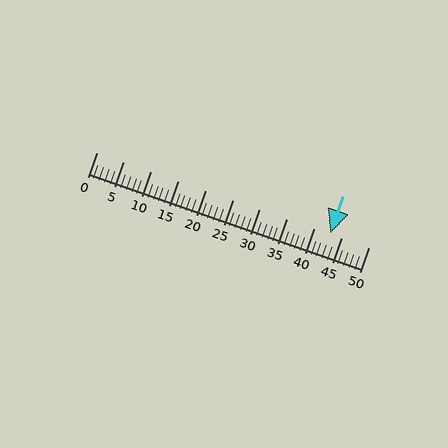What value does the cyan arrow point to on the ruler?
The cyan arrow points to approximately 43.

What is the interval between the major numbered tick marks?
The major tick marks are spaced 5 units apart.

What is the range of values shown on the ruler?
The ruler shows values from 0 to 50.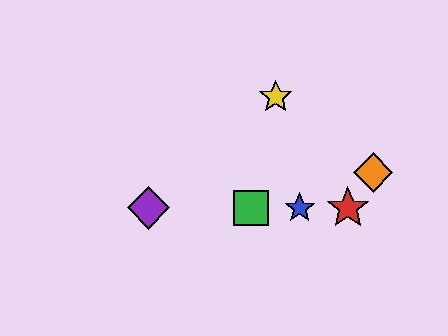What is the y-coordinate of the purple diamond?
The purple diamond is at y≈208.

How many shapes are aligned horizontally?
4 shapes (the red star, the blue star, the green square, the purple diamond) are aligned horizontally.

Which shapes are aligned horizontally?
The red star, the blue star, the green square, the purple diamond are aligned horizontally.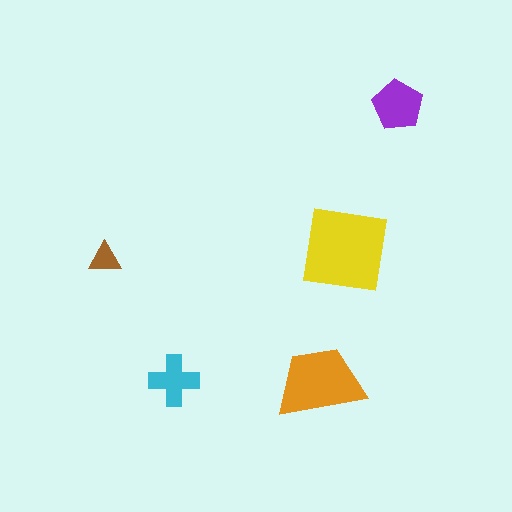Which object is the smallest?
The brown triangle.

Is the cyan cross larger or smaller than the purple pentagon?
Smaller.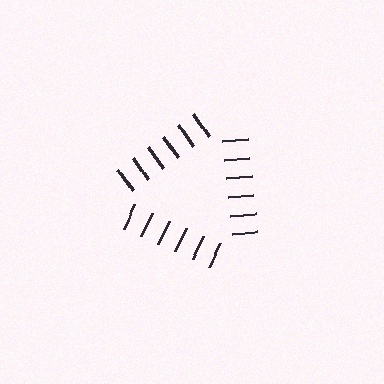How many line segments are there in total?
18 — 6 along each of the 3 edges.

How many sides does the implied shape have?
3 sides — the line-ends trace a triangle.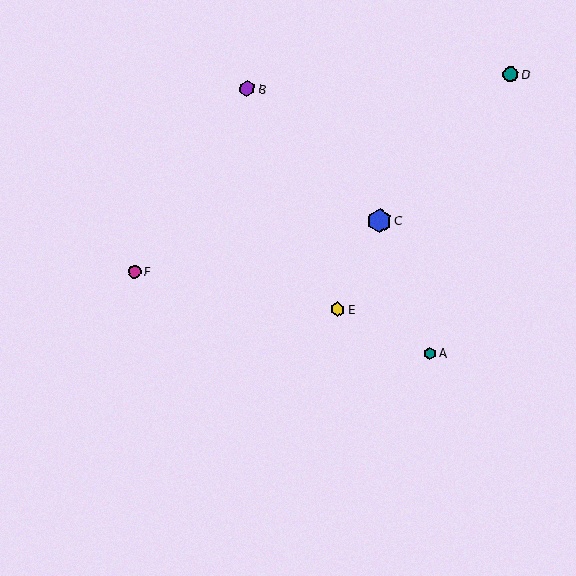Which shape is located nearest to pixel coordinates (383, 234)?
The blue hexagon (labeled C) at (379, 221) is nearest to that location.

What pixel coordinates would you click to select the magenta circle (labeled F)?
Click at (134, 271) to select the magenta circle F.